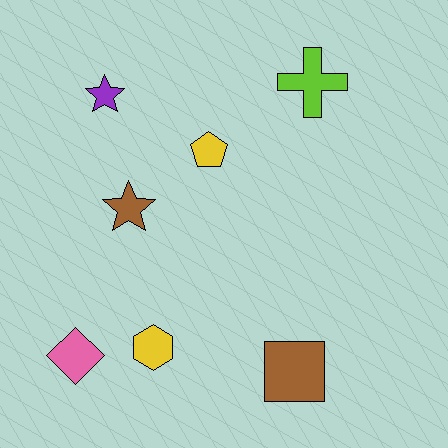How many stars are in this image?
There are 2 stars.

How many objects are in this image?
There are 7 objects.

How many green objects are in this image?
There are no green objects.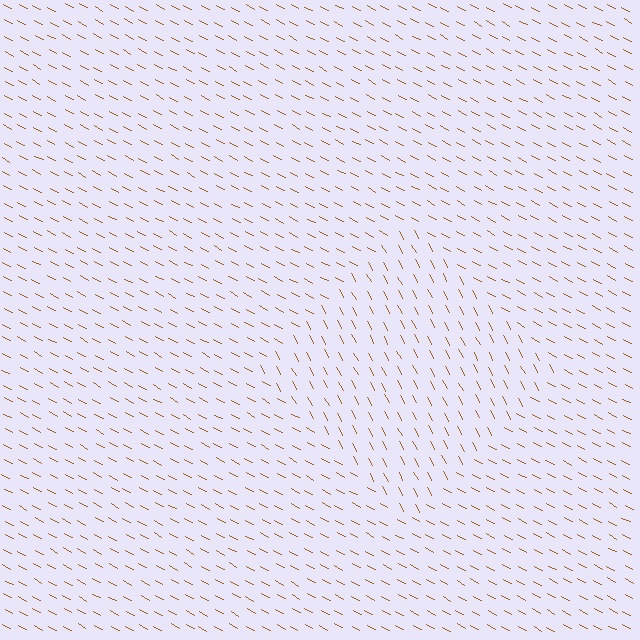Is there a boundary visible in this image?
Yes, there is a texture boundary formed by a change in line orientation.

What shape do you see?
I see a diamond.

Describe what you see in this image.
The image is filled with small brown line segments. A diamond region in the image has lines oriented differently from the surrounding lines, creating a visible texture boundary.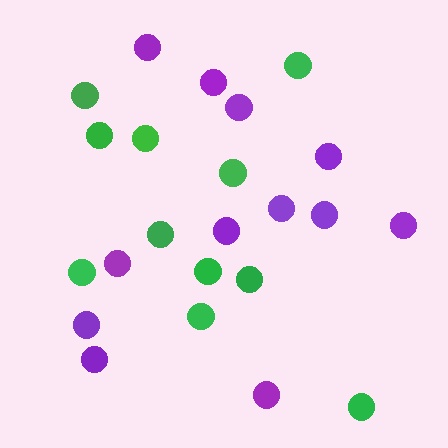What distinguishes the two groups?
There are 2 groups: one group of green circles (11) and one group of purple circles (12).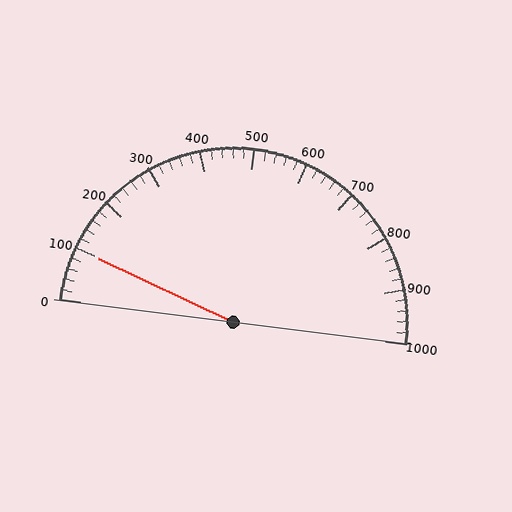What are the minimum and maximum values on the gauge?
The gauge ranges from 0 to 1000.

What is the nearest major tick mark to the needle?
The nearest major tick mark is 100.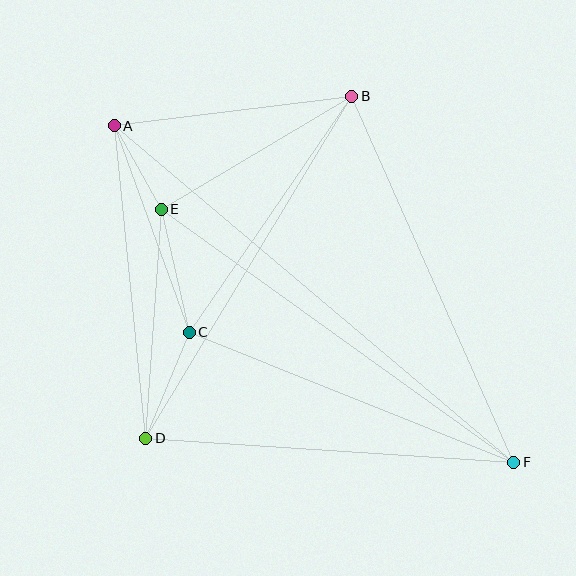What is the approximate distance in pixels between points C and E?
The distance between C and E is approximately 126 pixels.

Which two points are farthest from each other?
Points A and F are farthest from each other.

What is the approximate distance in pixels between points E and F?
The distance between E and F is approximately 434 pixels.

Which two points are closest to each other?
Points A and E are closest to each other.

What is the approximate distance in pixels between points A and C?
The distance between A and C is approximately 220 pixels.